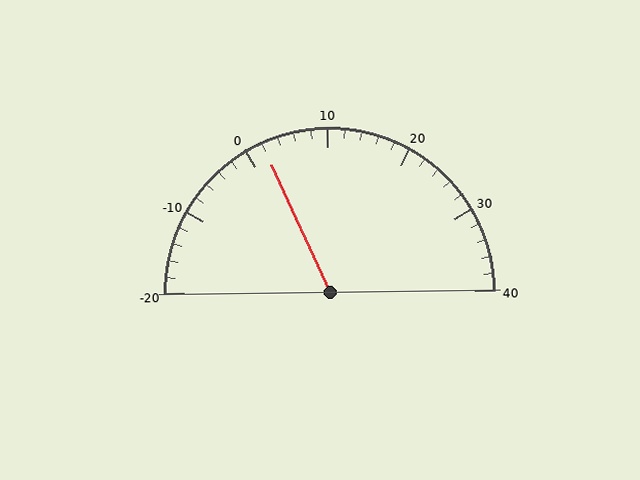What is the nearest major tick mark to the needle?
The nearest major tick mark is 0.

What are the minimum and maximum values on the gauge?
The gauge ranges from -20 to 40.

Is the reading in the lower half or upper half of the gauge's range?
The reading is in the lower half of the range (-20 to 40).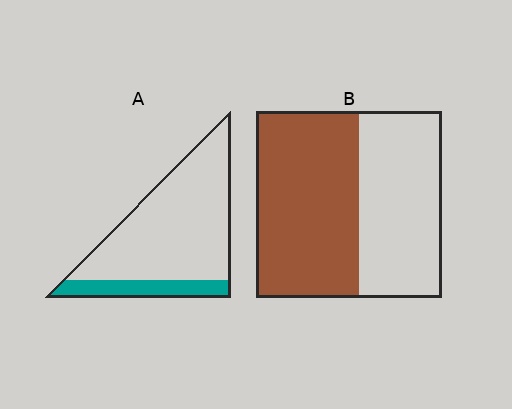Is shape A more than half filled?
No.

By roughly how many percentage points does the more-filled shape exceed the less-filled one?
By roughly 35 percentage points (B over A).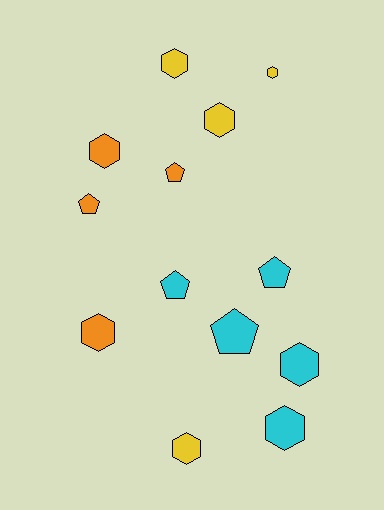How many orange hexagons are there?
There are 2 orange hexagons.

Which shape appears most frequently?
Hexagon, with 8 objects.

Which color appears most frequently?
Cyan, with 5 objects.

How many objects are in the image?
There are 13 objects.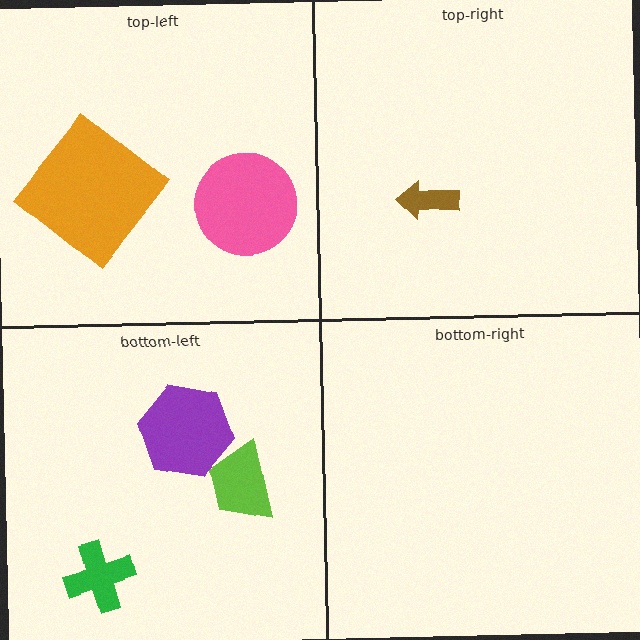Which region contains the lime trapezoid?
The bottom-left region.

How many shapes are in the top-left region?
2.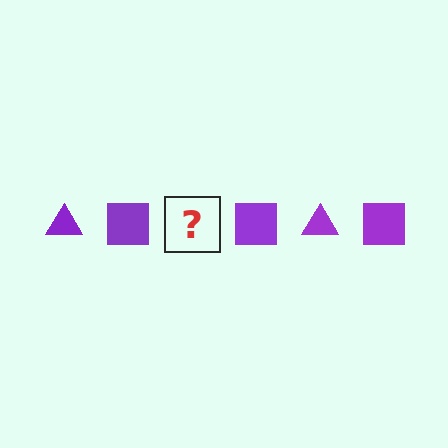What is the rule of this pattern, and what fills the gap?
The rule is that the pattern cycles through triangle, square shapes in purple. The gap should be filled with a purple triangle.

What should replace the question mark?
The question mark should be replaced with a purple triangle.